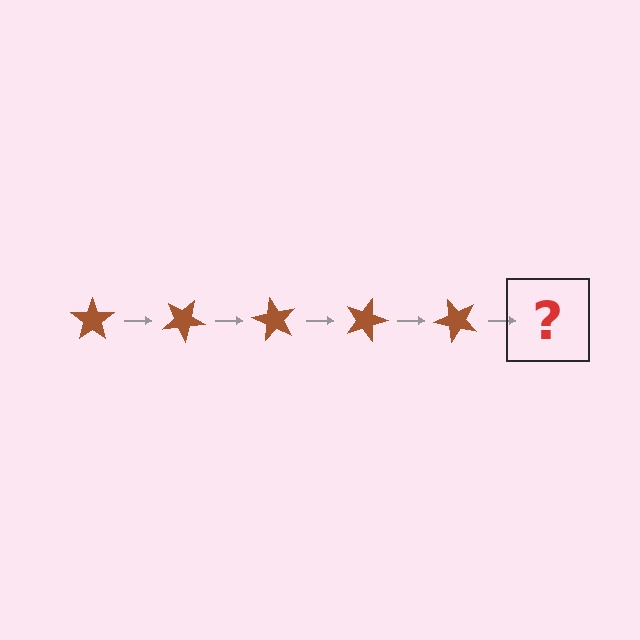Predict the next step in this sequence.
The next step is a brown star rotated 150 degrees.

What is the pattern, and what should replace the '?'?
The pattern is that the star rotates 30 degrees each step. The '?' should be a brown star rotated 150 degrees.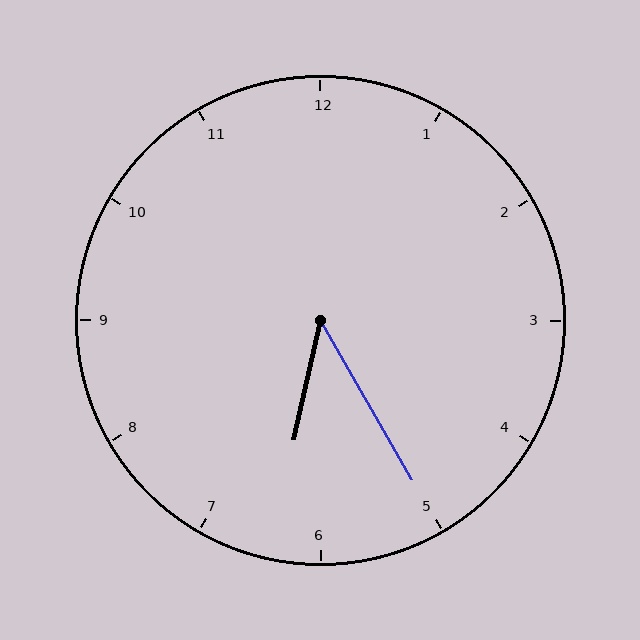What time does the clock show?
6:25.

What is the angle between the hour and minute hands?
Approximately 42 degrees.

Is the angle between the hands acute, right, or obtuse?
It is acute.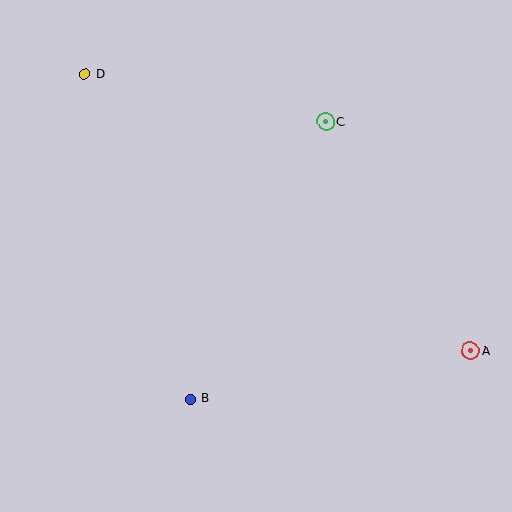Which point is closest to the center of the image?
Point C at (326, 122) is closest to the center.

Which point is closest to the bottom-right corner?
Point A is closest to the bottom-right corner.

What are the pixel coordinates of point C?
Point C is at (326, 122).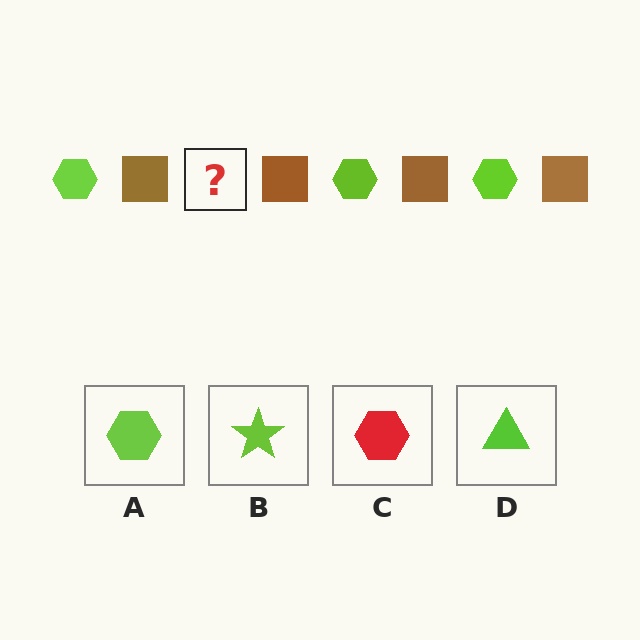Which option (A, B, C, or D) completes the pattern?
A.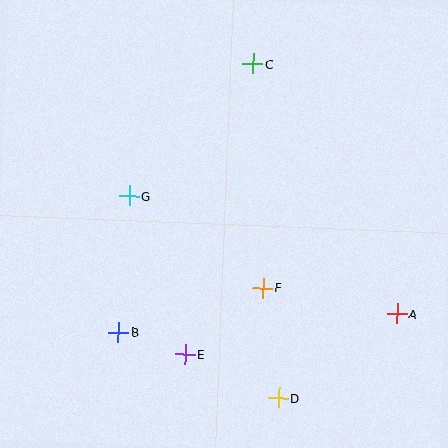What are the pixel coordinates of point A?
Point A is at (397, 314).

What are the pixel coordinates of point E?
Point E is at (185, 354).